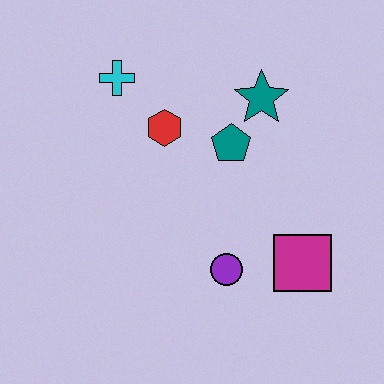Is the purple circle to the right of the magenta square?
No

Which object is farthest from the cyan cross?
The magenta square is farthest from the cyan cross.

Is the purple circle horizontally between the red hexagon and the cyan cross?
No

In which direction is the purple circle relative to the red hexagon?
The purple circle is below the red hexagon.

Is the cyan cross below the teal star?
No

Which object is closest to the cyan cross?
The red hexagon is closest to the cyan cross.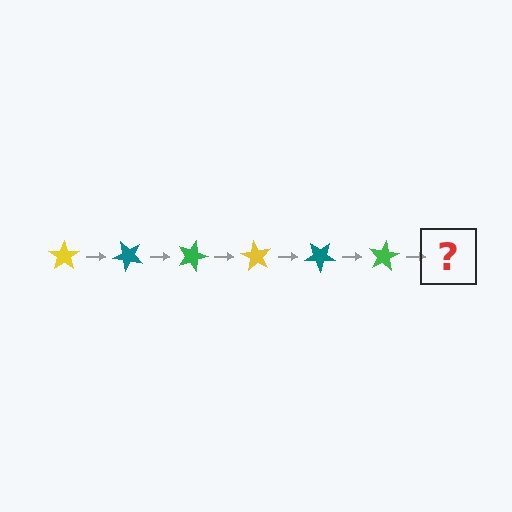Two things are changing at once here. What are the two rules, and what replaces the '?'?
The two rules are that it rotates 45 degrees each step and the color cycles through yellow, teal, and green. The '?' should be a yellow star, rotated 270 degrees from the start.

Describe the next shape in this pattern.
It should be a yellow star, rotated 270 degrees from the start.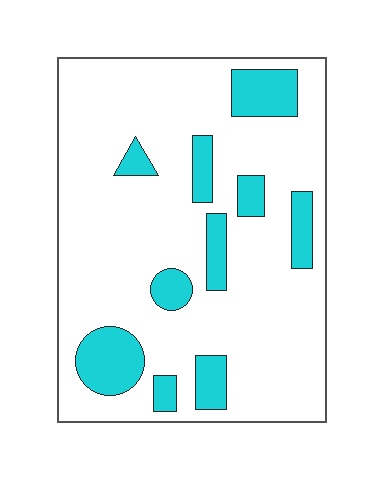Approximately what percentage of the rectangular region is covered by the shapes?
Approximately 20%.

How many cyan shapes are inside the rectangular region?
10.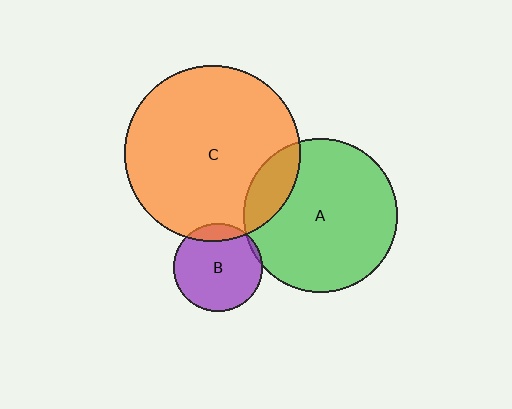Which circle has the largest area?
Circle C (orange).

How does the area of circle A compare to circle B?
Approximately 3.0 times.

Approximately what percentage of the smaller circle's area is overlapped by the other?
Approximately 5%.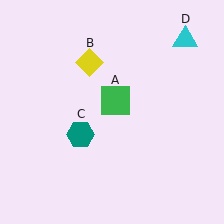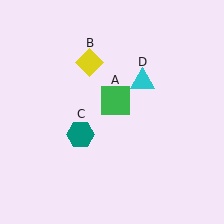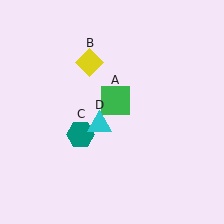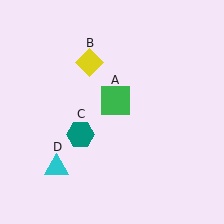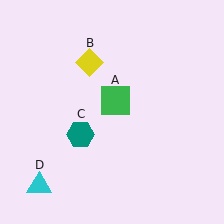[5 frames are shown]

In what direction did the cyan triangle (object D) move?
The cyan triangle (object D) moved down and to the left.